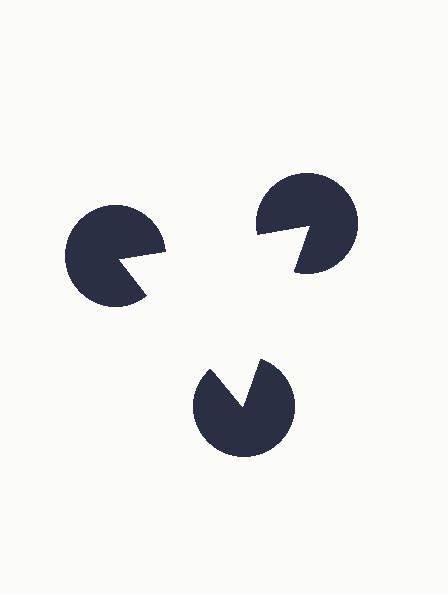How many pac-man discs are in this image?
There are 3 — one at each vertex of the illusory triangle.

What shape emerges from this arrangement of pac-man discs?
An illusory triangle — its edges are inferred from the aligned wedge cuts in the pac-man discs, not physically drawn.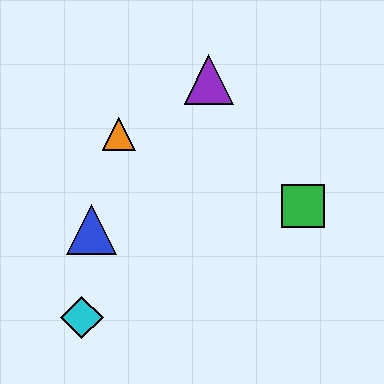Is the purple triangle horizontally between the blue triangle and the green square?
Yes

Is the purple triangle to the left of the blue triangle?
No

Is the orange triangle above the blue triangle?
Yes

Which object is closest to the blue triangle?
The cyan diamond is closest to the blue triangle.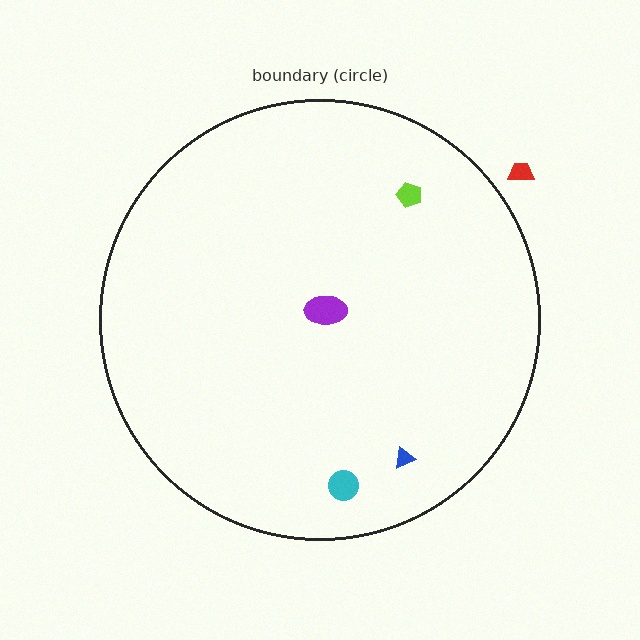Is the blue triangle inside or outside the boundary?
Inside.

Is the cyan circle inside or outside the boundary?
Inside.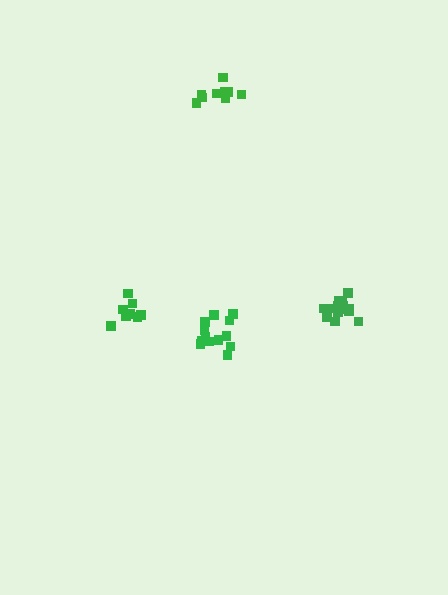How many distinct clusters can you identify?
There are 4 distinct clusters.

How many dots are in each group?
Group 1: 13 dots, Group 2: 8 dots, Group 3: 14 dots, Group 4: 9 dots (44 total).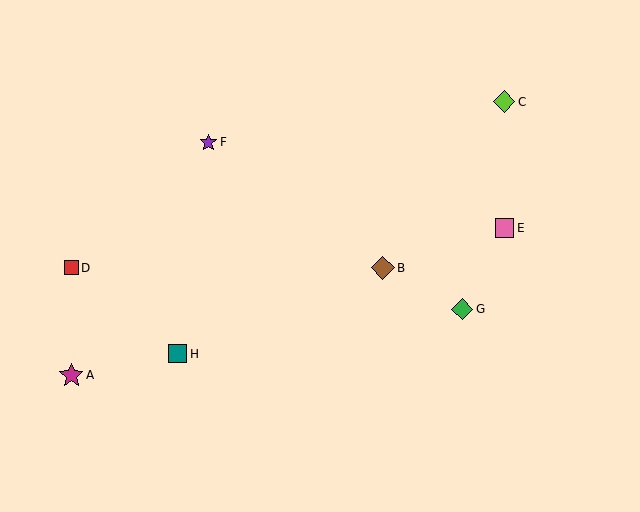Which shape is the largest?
The magenta star (labeled A) is the largest.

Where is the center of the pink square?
The center of the pink square is at (505, 228).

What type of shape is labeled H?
Shape H is a teal square.